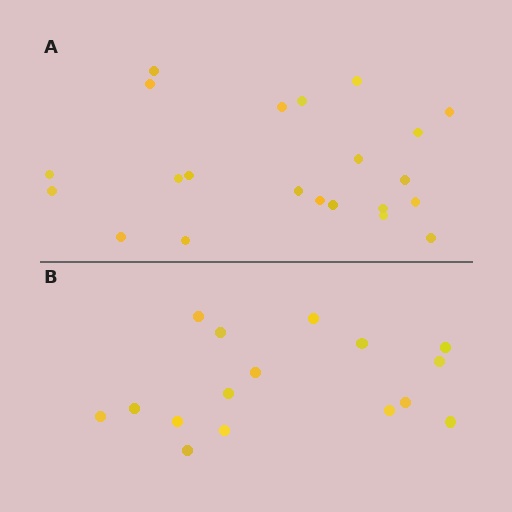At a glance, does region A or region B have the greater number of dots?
Region A (the top region) has more dots.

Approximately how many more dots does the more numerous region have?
Region A has about 6 more dots than region B.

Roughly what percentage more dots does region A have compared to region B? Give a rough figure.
About 40% more.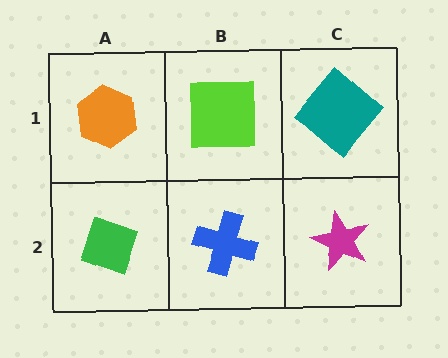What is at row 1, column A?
An orange hexagon.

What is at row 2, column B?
A blue cross.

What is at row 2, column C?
A magenta star.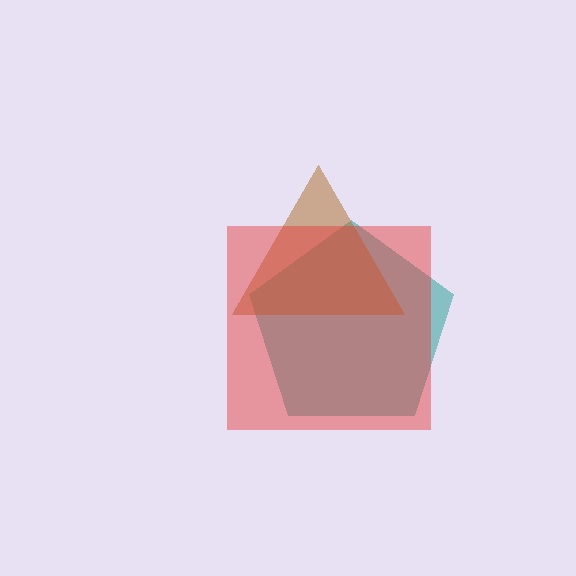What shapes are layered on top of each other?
The layered shapes are: a teal pentagon, a brown triangle, a red square.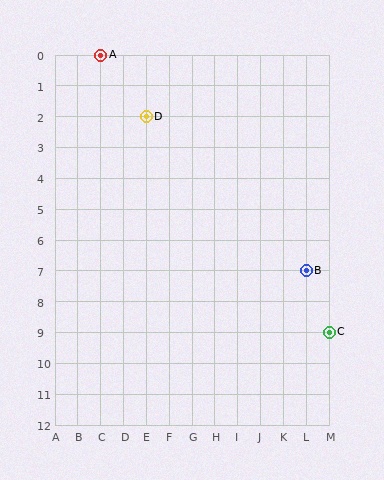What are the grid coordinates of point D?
Point D is at grid coordinates (E, 2).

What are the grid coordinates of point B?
Point B is at grid coordinates (L, 7).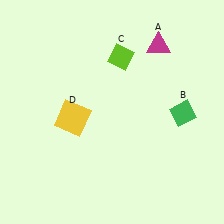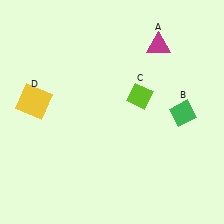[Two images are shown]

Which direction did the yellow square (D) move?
The yellow square (D) moved left.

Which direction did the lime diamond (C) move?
The lime diamond (C) moved down.